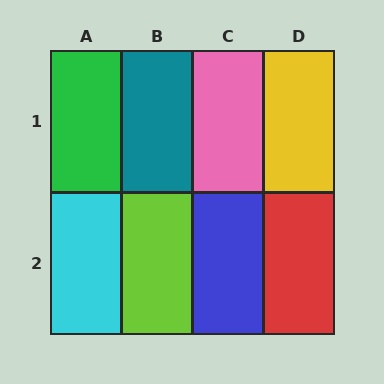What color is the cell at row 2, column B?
Lime.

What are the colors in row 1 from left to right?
Green, teal, pink, yellow.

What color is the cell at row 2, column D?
Red.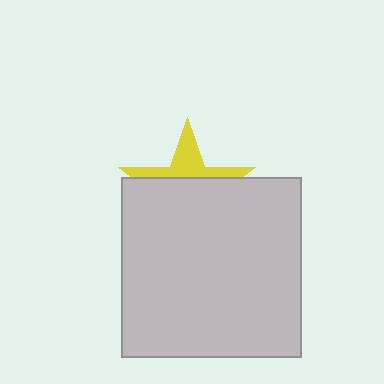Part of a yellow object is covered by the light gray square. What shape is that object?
It is a star.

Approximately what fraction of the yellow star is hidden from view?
Roughly 65% of the yellow star is hidden behind the light gray square.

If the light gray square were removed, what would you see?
You would see the complete yellow star.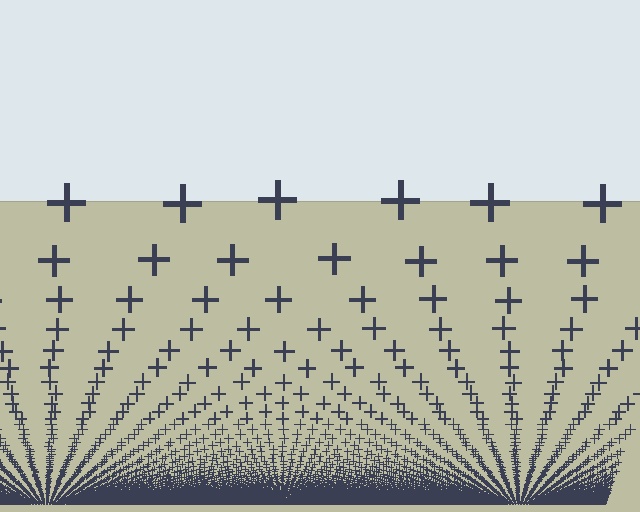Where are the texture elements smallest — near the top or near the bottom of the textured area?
Near the bottom.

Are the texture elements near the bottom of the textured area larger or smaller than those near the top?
Smaller. The gradient is inverted — elements near the bottom are smaller and denser.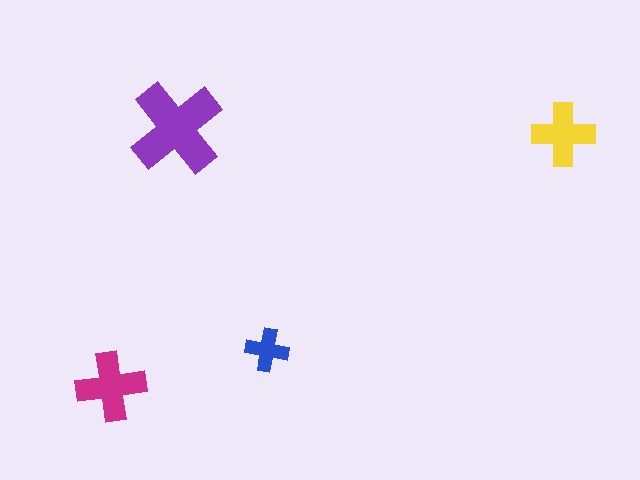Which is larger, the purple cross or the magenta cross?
The purple one.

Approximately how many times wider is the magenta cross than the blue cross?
About 1.5 times wider.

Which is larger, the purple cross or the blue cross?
The purple one.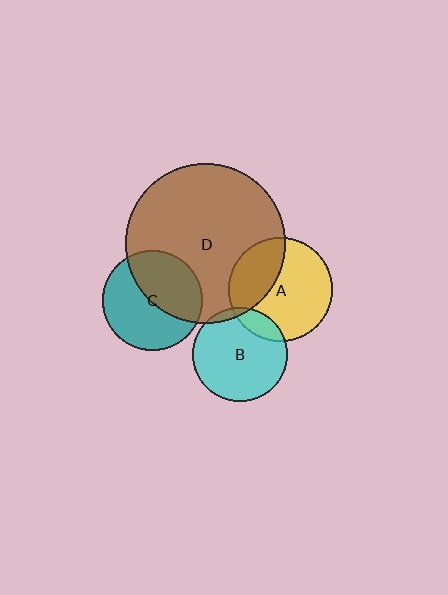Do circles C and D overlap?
Yes.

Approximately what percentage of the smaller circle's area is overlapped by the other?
Approximately 45%.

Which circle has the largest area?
Circle D (brown).